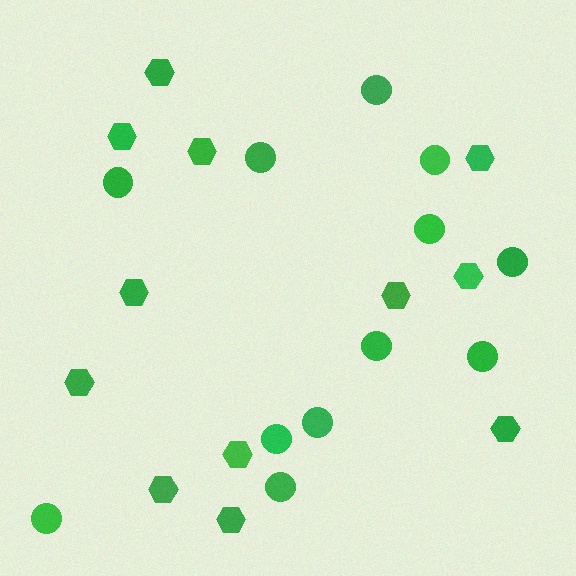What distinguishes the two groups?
There are 2 groups: one group of hexagons (12) and one group of circles (12).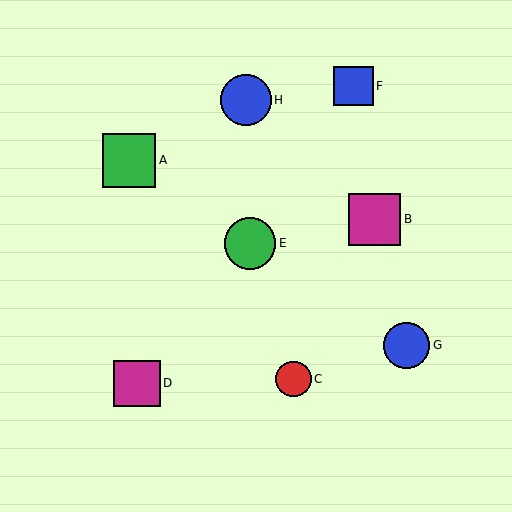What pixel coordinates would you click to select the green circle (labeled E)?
Click at (250, 243) to select the green circle E.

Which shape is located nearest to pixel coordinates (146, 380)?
The magenta square (labeled D) at (137, 383) is nearest to that location.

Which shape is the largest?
The green square (labeled A) is the largest.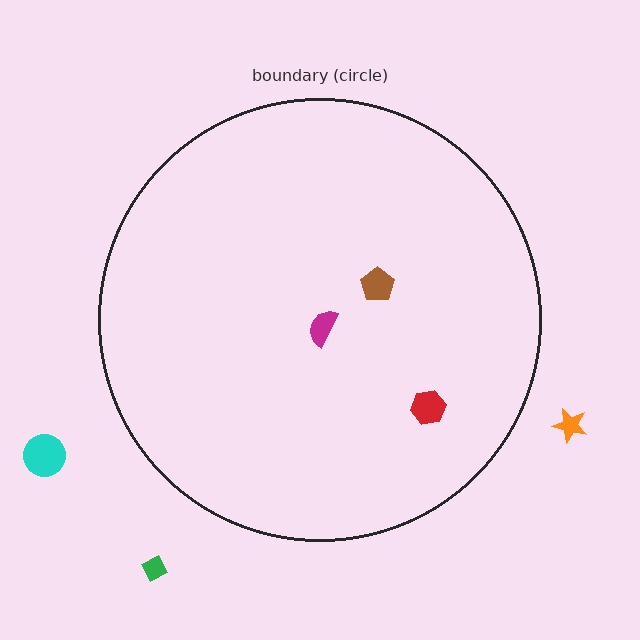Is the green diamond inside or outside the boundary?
Outside.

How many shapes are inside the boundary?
3 inside, 3 outside.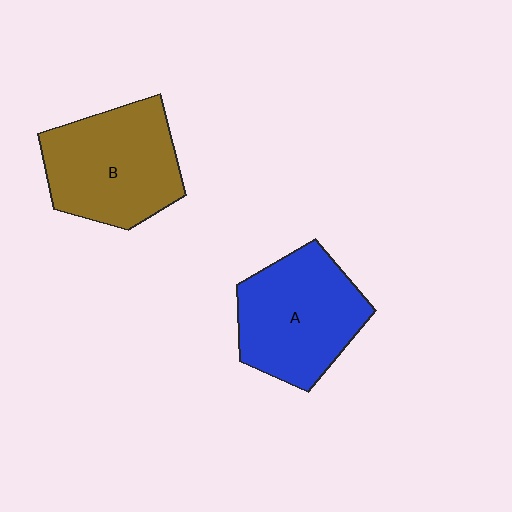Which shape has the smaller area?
Shape A (blue).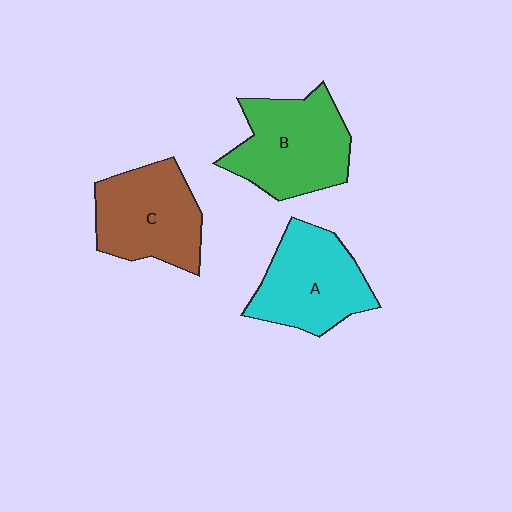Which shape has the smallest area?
Shape C (brown).